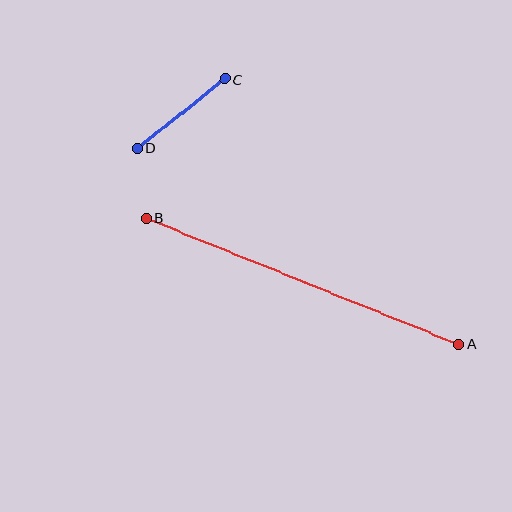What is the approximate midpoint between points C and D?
The midpoint is at approximately (181, 114) pixels.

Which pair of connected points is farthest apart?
Points A and B are farthest apart.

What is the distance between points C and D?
The distance is approximately 111 pixels.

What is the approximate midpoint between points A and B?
The midpoint is at approximately (303, 281) pixels.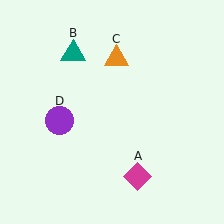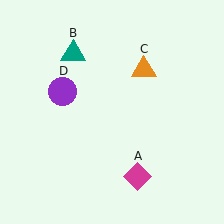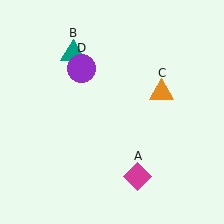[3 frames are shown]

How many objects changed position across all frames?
2 objects changed position: orange triangle (object C), purple circle (object D).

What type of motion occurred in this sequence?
The orange triangle (object C), purple circle (object D) rotated clockwise around the center of the scene.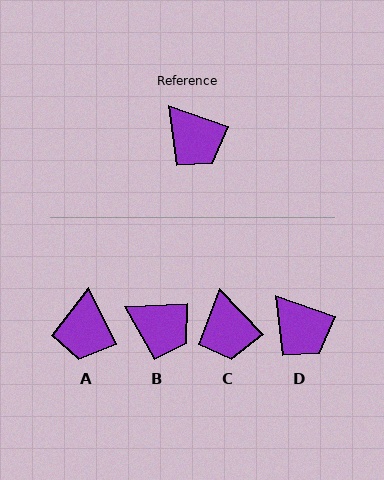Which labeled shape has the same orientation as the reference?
D.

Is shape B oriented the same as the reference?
No, it is off by about 22 degrees.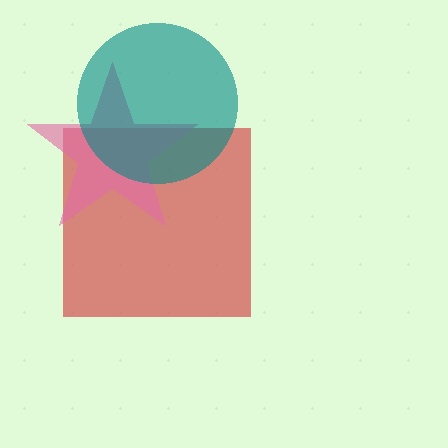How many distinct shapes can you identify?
There are 3 distinct shapes: a red square, a pink star, a teal circle.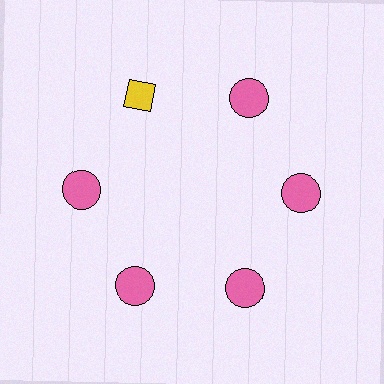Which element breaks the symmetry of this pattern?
The yellow diamond at roughly the 11 o'clock position breaks the symmetry. All other shapes are pink circles.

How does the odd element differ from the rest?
It differs in both color (yellow instead of pink) and shape (diamond instead of circle).